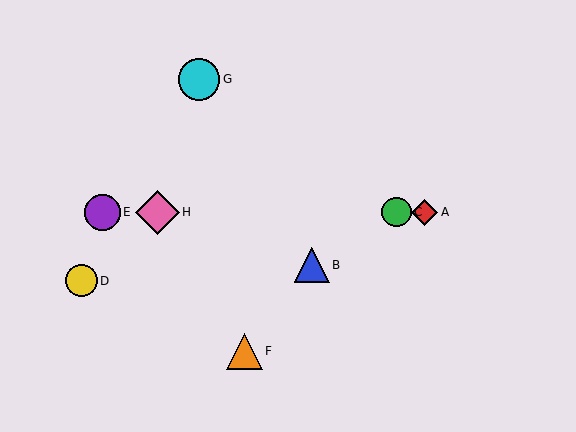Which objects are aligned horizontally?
Objects A, C, E, H are aligned horizontally.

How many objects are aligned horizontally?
4 objects (A, C, E, H) are aligned horizontally.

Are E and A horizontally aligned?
Yes, both are at y≈212.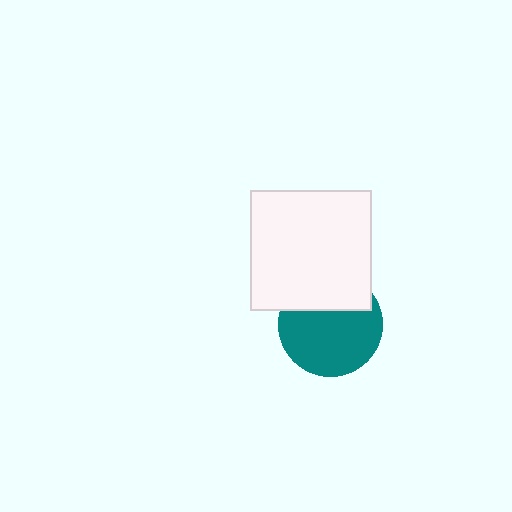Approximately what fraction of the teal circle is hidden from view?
Roughly 33% of the teal circle is hidden behind the white square.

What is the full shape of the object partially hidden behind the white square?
The partially hidden object is a teal circle.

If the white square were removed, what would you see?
You would see the complete teal circle.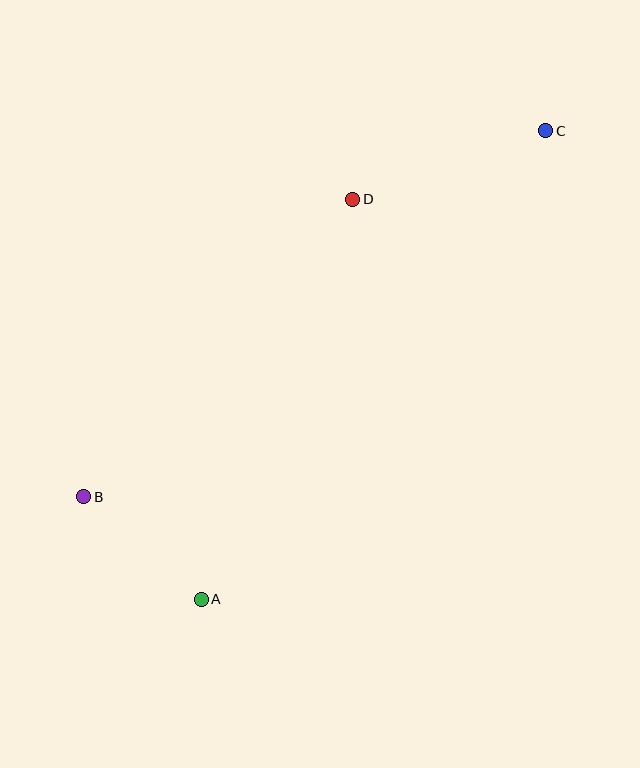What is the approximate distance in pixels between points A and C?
The distance between A and C is approximately 581 pixels.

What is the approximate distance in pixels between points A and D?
The distance between A and D is approximately 428 pixels.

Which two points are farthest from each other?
Points B and C are farthest from each other.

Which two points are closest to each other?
Points A and B are closest to each other.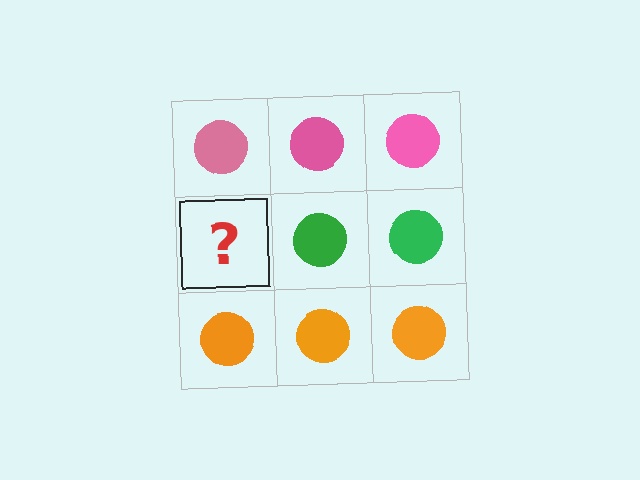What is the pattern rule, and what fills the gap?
The rule is that each row has a consistent color. The gap should be filled with a green circle.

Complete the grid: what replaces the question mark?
The question mark should be replaced with a green circle.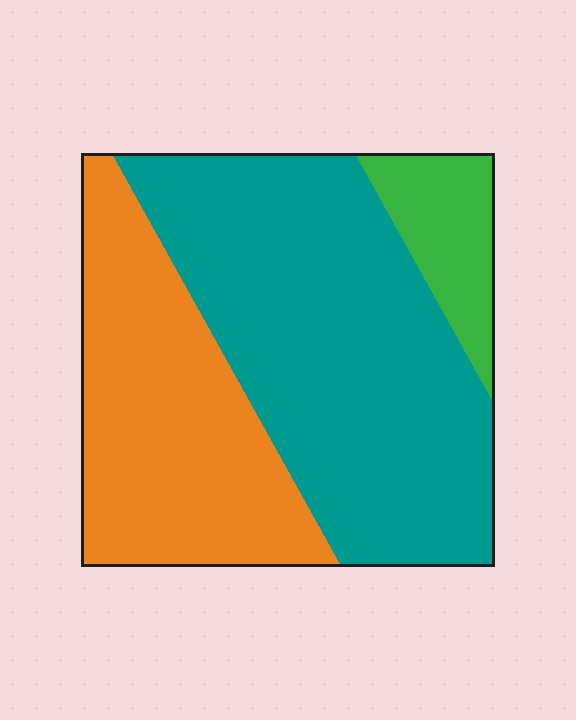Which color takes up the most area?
Teal, at roughly 55%.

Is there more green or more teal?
Teal.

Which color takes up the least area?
Green, at roughly 10%.